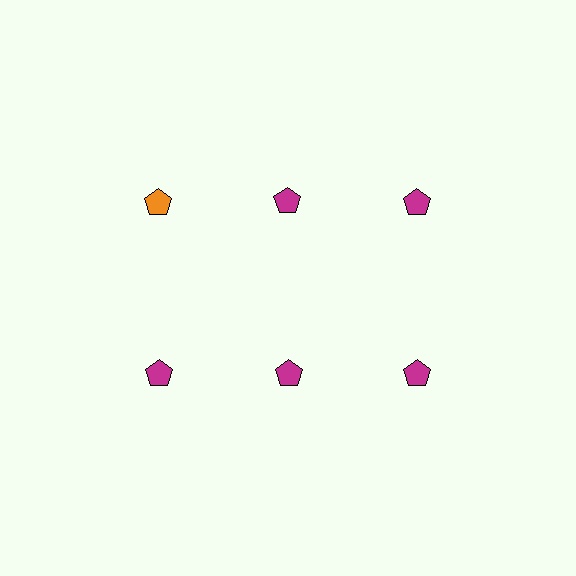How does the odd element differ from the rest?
It has a different color: orange instead of magenta.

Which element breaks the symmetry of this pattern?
The orange pentagon in the top row, leftmost column breaks the symmetry. All other shapes are magenta pentagons.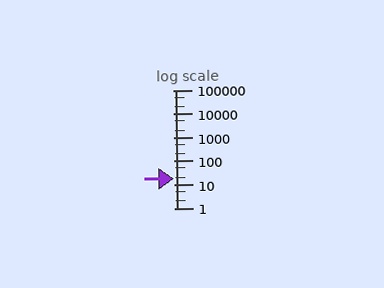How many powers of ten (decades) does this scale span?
The scale spans 5 decades, from 1 to 100000.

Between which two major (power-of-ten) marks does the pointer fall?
The pointer is between 10 and 100.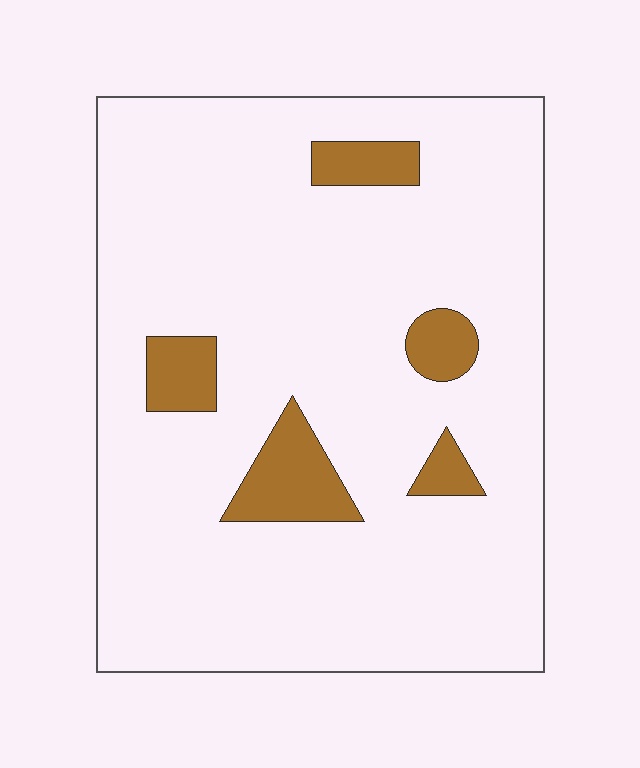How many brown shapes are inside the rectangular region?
5.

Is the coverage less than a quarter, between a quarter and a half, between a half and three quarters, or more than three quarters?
Less than a quarter.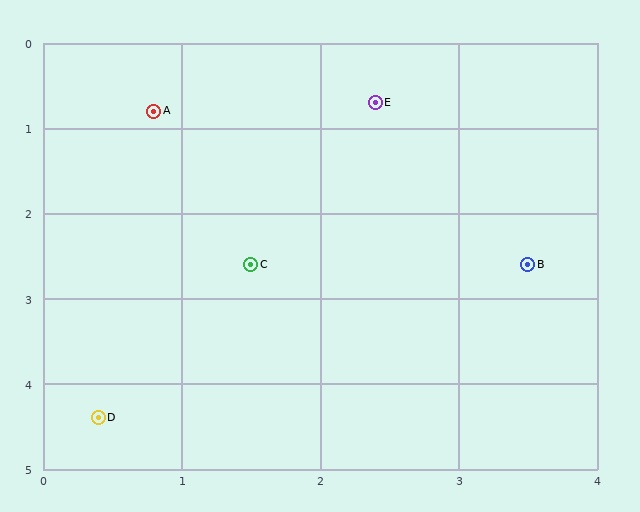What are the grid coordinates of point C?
Point C is at approximately (1.5, 2.6).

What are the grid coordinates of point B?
Point B is at approximately (3.5, 2.6).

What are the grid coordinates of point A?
Point A is at approximately (0.8, 0.8).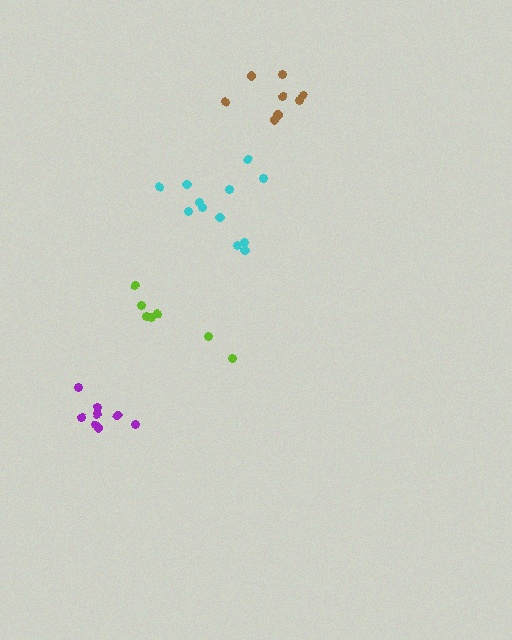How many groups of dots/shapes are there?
There are 4 groups.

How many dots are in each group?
Group 1: 7 dots, Group 2: 8 dots, Group 3: 8 dots, Group 4: 12 dots (35 total).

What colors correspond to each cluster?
The clusters are colored: lime, brown, purple, cyan.